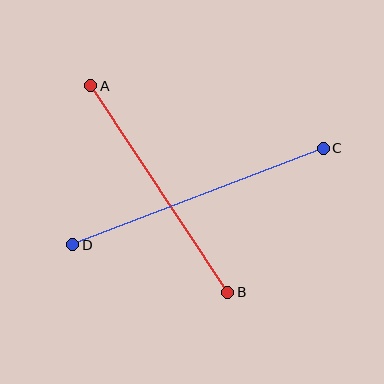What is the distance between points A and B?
The distance is approximately 248 pixels.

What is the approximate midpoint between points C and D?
The midpoint is at approximately (198, 197) pixels.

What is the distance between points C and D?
The distance is approximately 269 pixels.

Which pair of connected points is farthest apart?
Points C and D are farthest apart.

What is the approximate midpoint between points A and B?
The midpoint is at approximately (159, 189) pixels.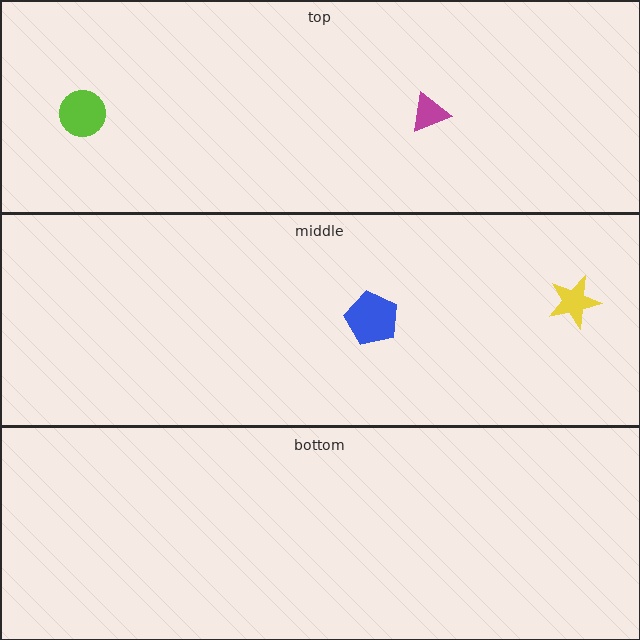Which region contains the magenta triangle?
The top region.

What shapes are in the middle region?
The blue pentagon, the yellow star.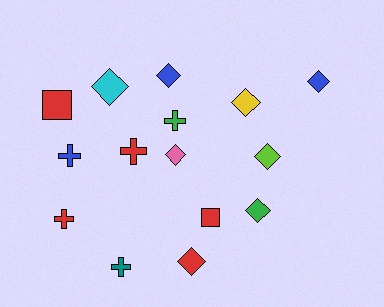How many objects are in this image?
There are 15 objects.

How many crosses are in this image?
There are 5 crosses.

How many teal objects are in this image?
There is 1 teal object.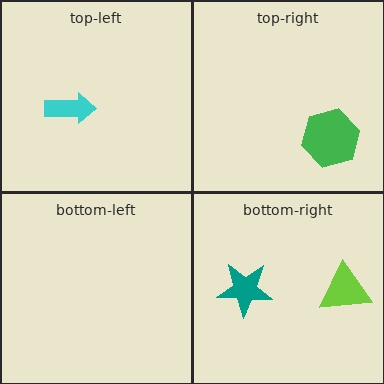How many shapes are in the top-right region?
1.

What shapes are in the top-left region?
The cyan arrow.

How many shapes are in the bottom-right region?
2.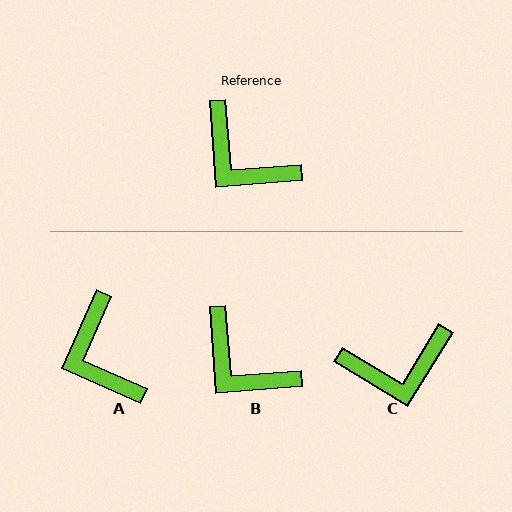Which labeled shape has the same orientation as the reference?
B.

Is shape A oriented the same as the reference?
No, it is off by about 28 degrees.